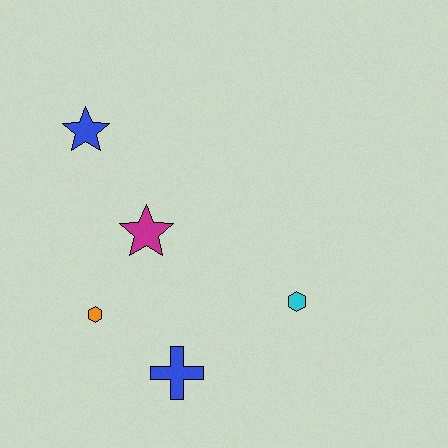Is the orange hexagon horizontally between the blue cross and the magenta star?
No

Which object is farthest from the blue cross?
The blue star is farthest from the blue cross.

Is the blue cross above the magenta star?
No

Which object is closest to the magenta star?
The orange hexagon is closest to the magenta star.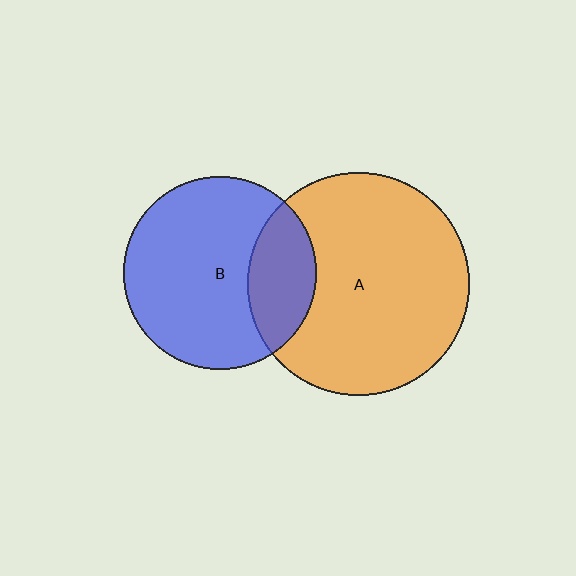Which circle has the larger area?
Circle A (orange).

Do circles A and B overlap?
Yes.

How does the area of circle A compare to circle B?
Approximately 1.3 times.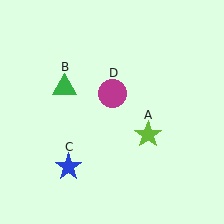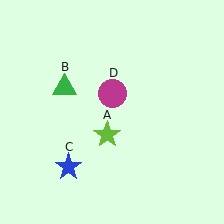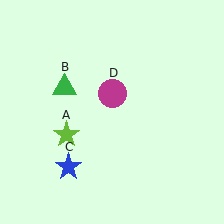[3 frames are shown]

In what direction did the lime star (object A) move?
The lime star (object A) moved left.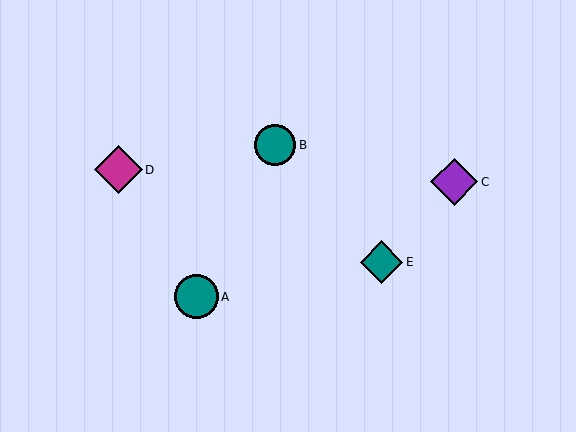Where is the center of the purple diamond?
The center of the purple diamond is at (454, 182).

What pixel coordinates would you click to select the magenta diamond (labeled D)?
Click at (118, 170) to select the magenta diamond D.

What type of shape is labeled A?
Shape A is a teal circle.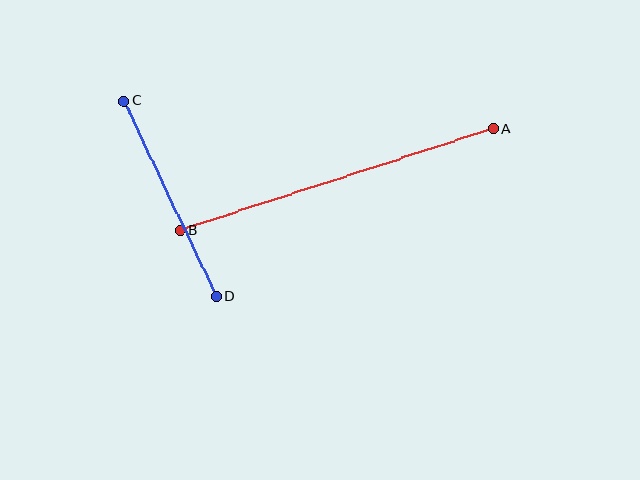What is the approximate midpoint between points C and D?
The midpoint is at approximately (170, 199) pixels.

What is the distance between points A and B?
The distance is approximately 329 pixels.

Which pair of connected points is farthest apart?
Points A and B are farthest apart.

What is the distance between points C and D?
The distance is approximately 216 pixels.